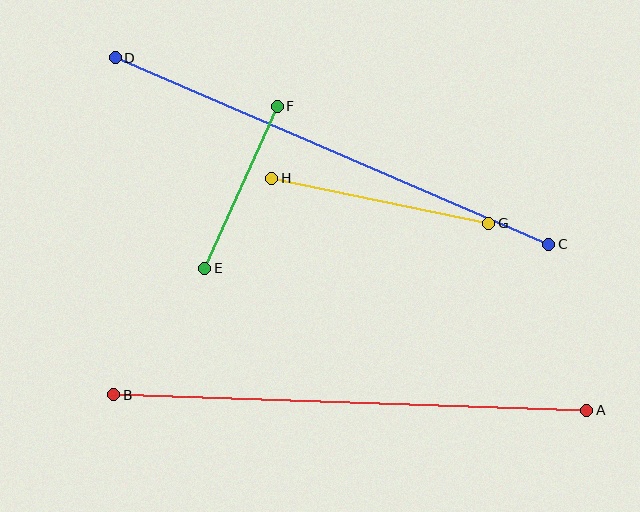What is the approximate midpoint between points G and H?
The midpoint is at approximately (380, 201) pixels.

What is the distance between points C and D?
The distance is approximately 472 pixels.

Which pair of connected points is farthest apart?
Points A and B are farthest apart.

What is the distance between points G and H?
The distance is approximately 221 pixels.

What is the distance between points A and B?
The distance is approximately 473 pixels.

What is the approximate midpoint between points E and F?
The midpoint is at approximately (241, 187) pixels.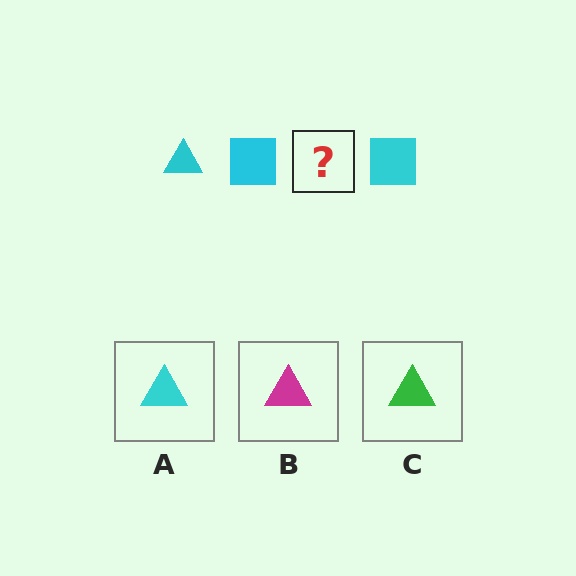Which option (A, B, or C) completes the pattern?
A.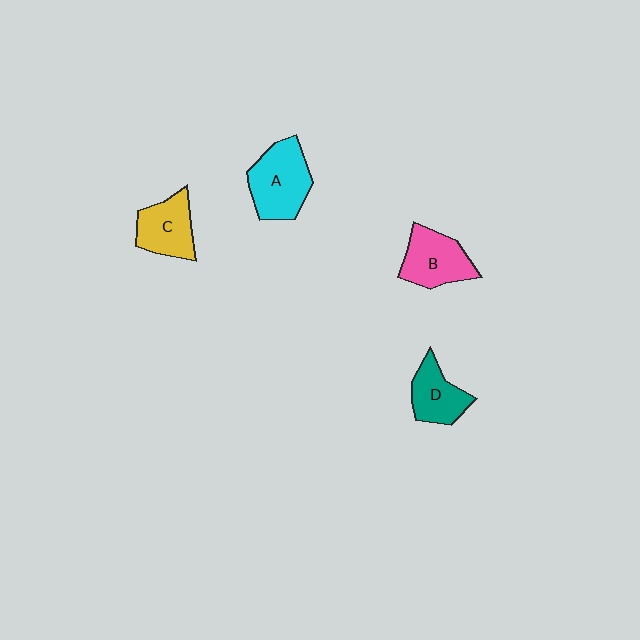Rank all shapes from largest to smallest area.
From largest to smallest: A (cyan), B (pink), C (yellow), D (teal).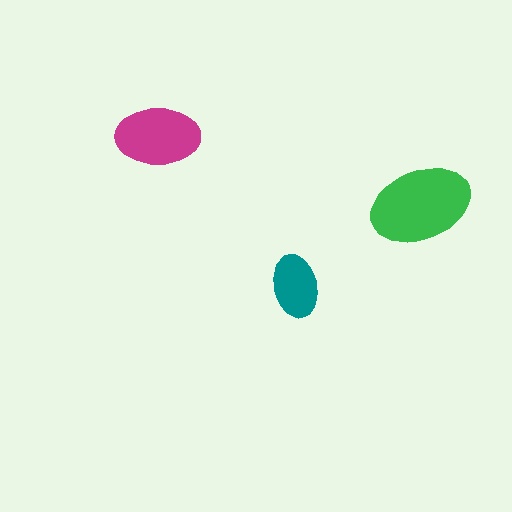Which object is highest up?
The magenta ellipse is topmost.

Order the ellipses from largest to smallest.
the green one, the magenta one, the teal one.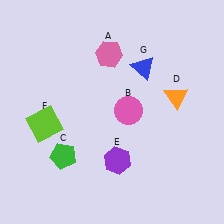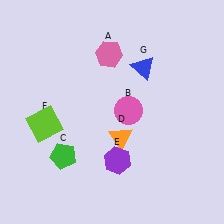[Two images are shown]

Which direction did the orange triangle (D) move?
The orange triangle (D) moved left.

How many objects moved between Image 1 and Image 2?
1 object moved between the two images.